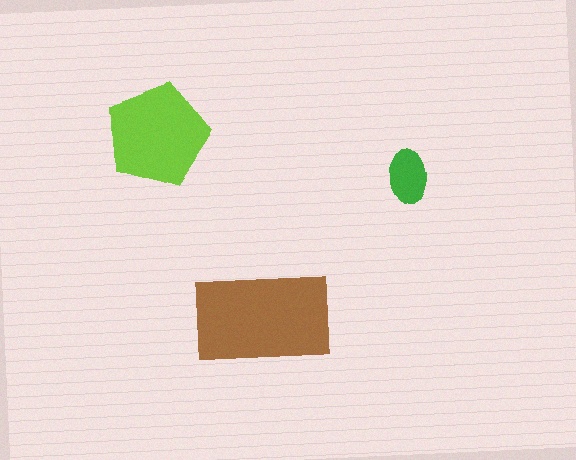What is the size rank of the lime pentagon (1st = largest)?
2nd.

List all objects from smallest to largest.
The green ellipse, the lime pentagon, the brown rectangle.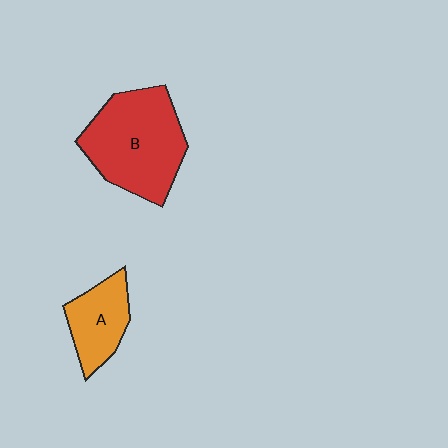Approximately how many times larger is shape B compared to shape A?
Approximately 2.0 times.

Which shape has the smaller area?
Shape A (orange).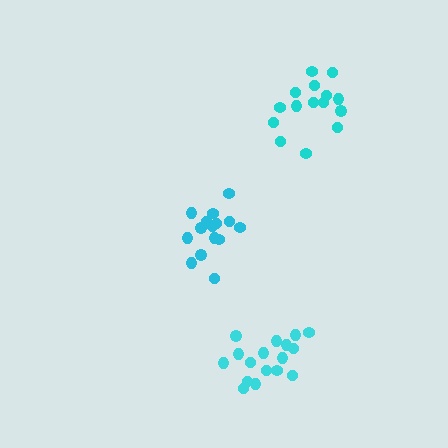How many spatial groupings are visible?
There are 3 spatial groupings.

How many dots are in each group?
Group 1: 15 dots, Group 2: 15 dots, Group 3: 17 dots (47 total).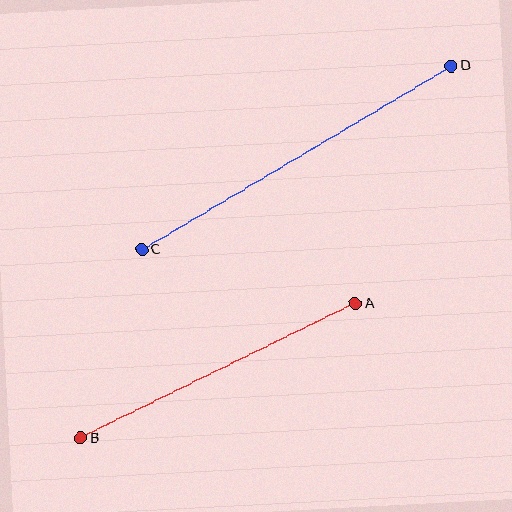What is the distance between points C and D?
The distance is approximately 360 pixels.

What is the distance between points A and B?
The distance is approximately 305 pixels.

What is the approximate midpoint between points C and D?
The midpoint is at approximately (296, 158) pixels.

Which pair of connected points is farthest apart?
Points C and D are farthest apart.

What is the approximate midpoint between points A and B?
The midpoint is at approximately (218, 371) pixels.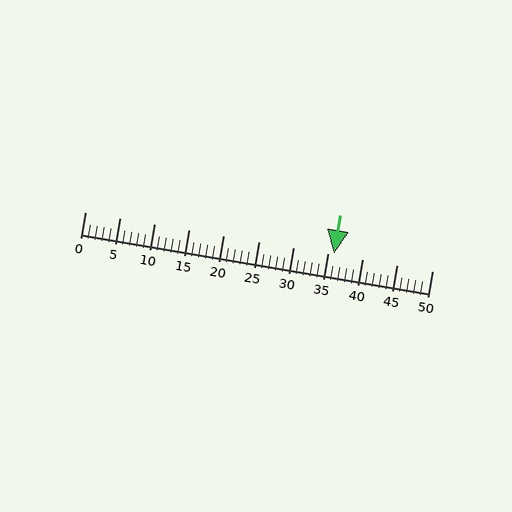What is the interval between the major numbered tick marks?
The major tick marks are spaced 5 units apart.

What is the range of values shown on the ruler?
The ruler shows values from 0 to 50.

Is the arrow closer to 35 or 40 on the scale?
The arrow is closer to 35.